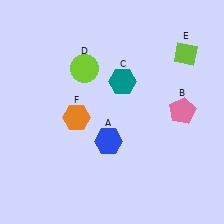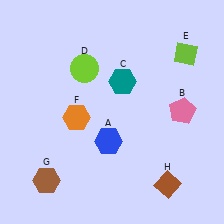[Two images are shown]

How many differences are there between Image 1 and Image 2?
There are 2 differences between the two images.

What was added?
A brown hexagon (G), a brown diamond (H) were added in Image 2.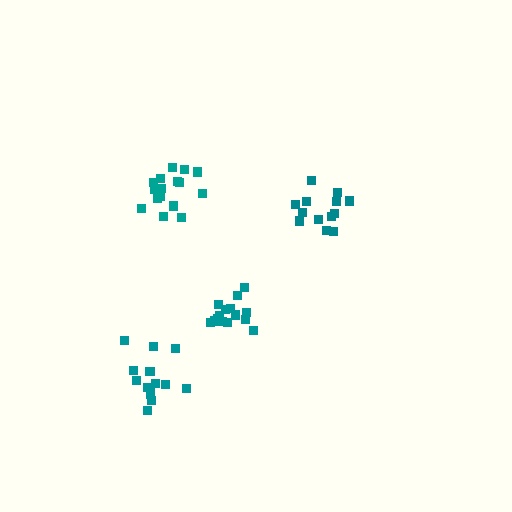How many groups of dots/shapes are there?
There are 4 groups.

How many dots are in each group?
Group 1: 13 dots, Group 2: 16 dots, Group 3: 15 dots, Group 4: 15 dots (59 total).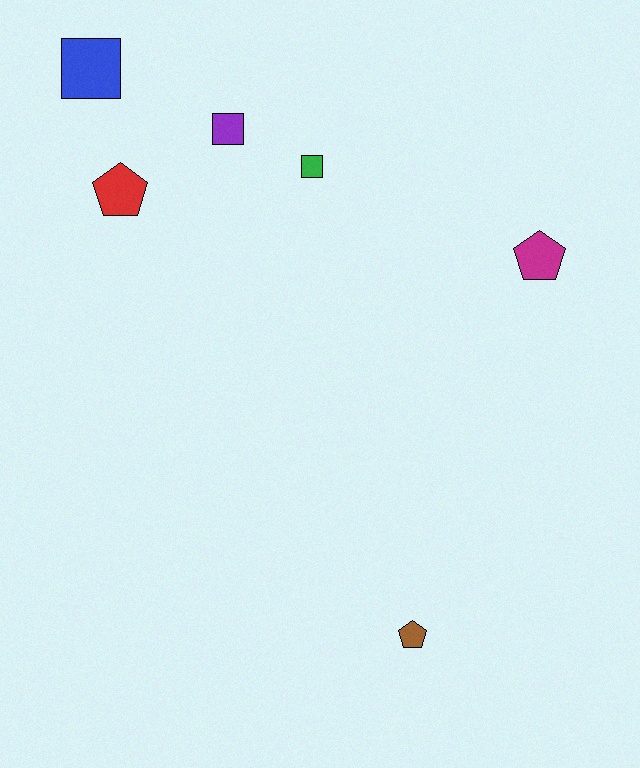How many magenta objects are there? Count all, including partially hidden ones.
There is 1 magenta object.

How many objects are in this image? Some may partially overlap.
There are 6 objects.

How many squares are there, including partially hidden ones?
There are 3 squares.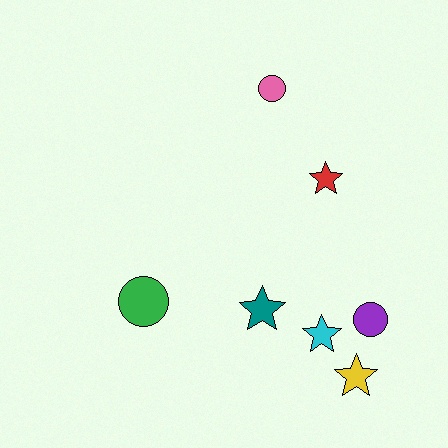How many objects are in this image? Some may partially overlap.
There are 7 objects.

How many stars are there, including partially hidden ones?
There are 4 stars.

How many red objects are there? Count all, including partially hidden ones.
There is 1 red object.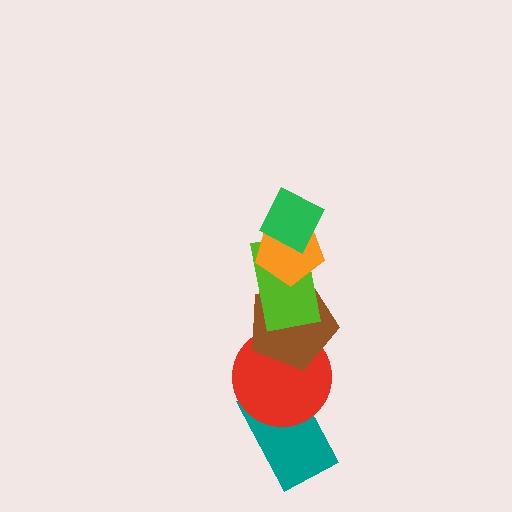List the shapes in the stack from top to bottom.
From top to bottom: the green diamond, the orange pentagon, the lime rectangle, the brown pentagon, the red circle, the teal rectangle.